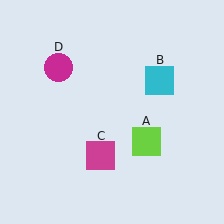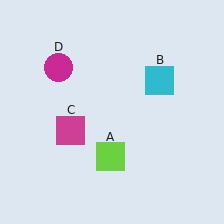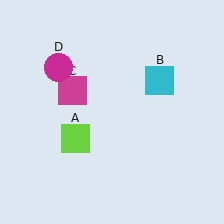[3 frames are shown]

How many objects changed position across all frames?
2 objects changed position: lime square (object A), magenta square (object C).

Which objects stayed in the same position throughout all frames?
Cyan square (object B) and magenta circle (object D) remained stationary.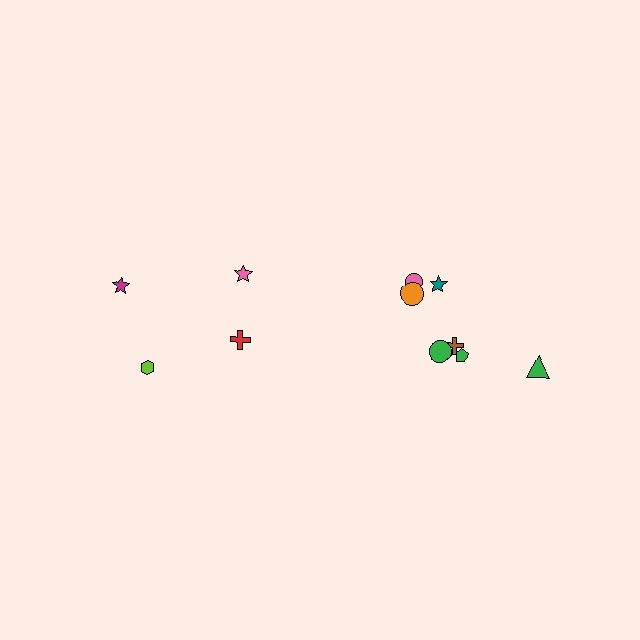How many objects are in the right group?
There are 7 objects.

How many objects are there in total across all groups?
There are 11 objects.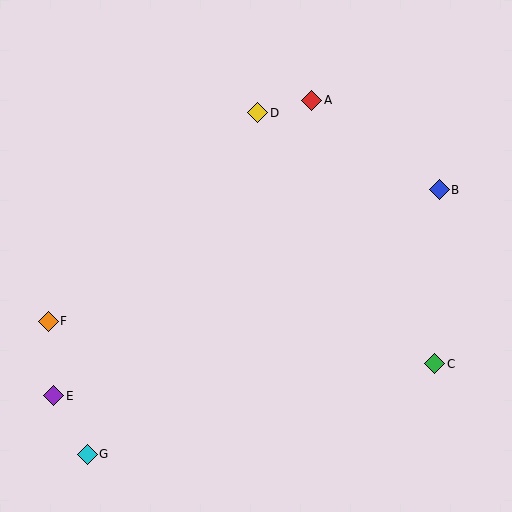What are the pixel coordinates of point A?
Point A is at (312, 100).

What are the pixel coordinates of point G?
Point G is at (87, 454).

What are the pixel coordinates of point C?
Point C is at (435, 364).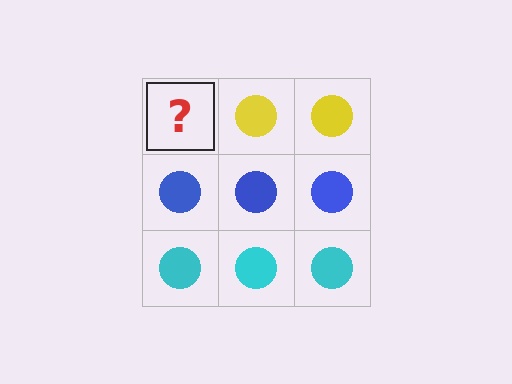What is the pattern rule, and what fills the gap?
The rule is that each row has a consistent color. The gap should be filled with a yellow circle.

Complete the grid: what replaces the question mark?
The question mark should be replaced with a yellow circle.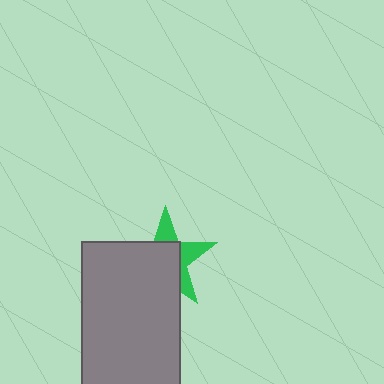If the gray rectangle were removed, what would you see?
You would see the complete green star.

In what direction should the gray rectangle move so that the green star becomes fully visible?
The gray rectangle should move toward the lower-left. That is the shortest direction to clear the overlap and leave the green star fully visible.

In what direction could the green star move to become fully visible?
The green star could move toward the upper-right. That would shift it out from behind the gray rectangle entirely.